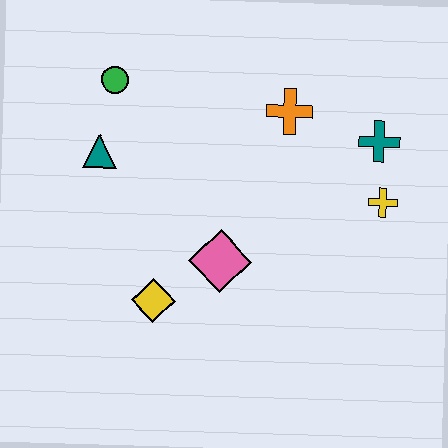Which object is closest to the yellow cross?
The teal cross is closest to the yellow cross.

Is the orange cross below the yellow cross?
No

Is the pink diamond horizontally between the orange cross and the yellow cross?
No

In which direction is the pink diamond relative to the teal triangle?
The pink diamond is to the right of the teal triangle.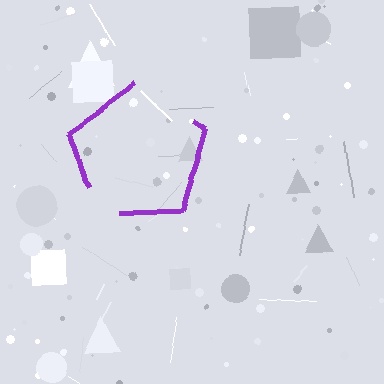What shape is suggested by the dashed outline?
The dashed outline suggests a pentagon.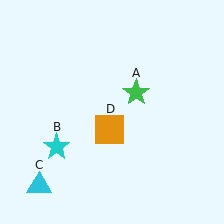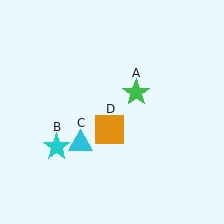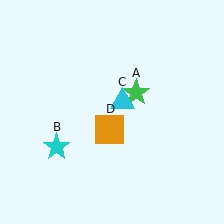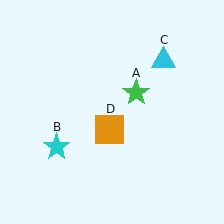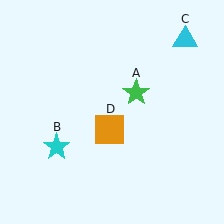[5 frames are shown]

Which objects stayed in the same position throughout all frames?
Green star (object A) and cyan star (object B) and orange square (object D) remained stationary.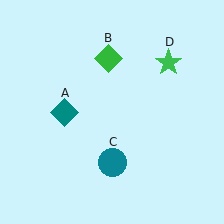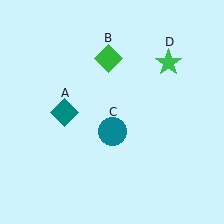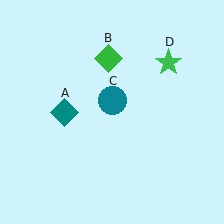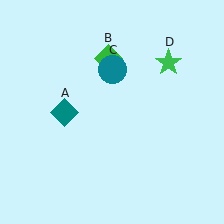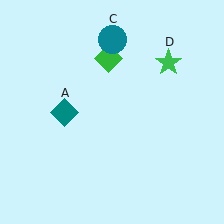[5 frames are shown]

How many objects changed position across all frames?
1 object changed position: teal circle (object C).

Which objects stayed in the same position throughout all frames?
Teal diamond (object A) and green diamond (object B) and green star (object D) remained stationary.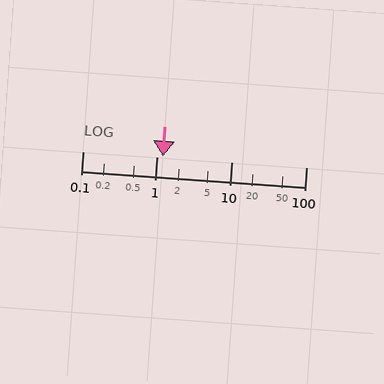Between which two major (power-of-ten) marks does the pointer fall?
The pointer is between 1 and 10.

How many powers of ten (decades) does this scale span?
The scale spans 3 decades, from 0.1 to 100.